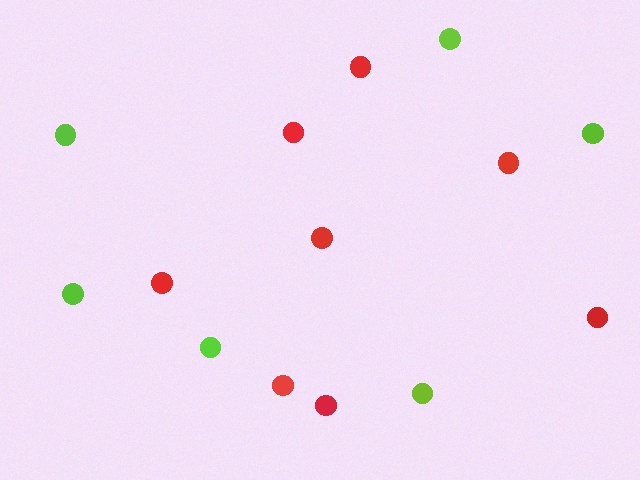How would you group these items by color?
There are 2 groups: one group of lime circles (6) and one group of red circles (8).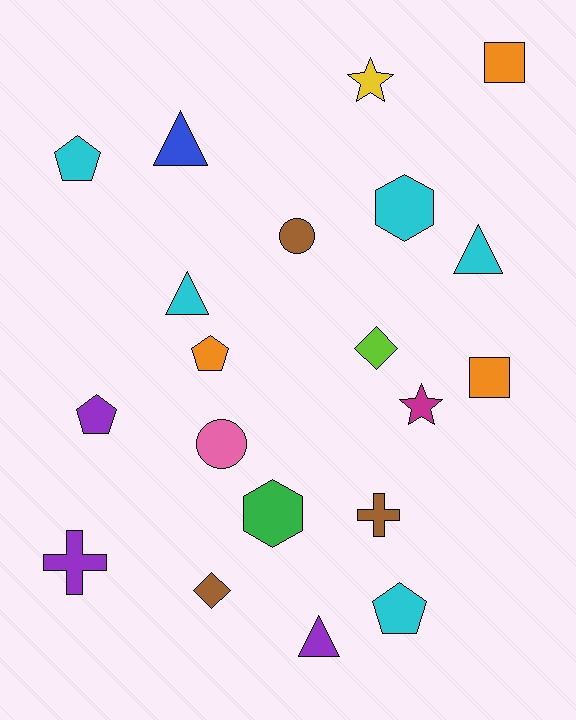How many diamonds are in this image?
There are 2 diamonds.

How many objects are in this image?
There are 20 objects.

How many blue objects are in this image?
There is 1 blue object.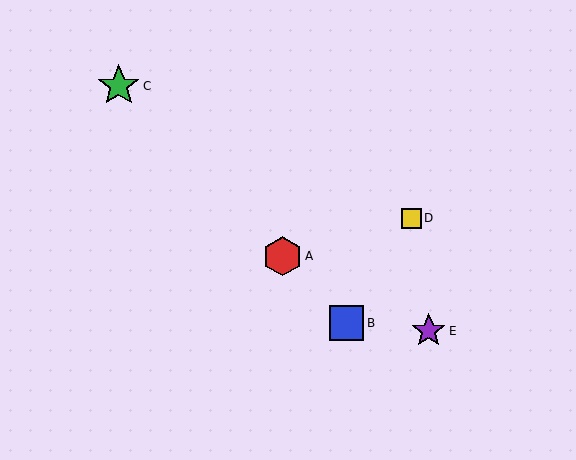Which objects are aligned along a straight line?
Objects A, B, C are aligned along a straight line.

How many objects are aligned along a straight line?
3 objects (A, B, C) are aligned along a straight line.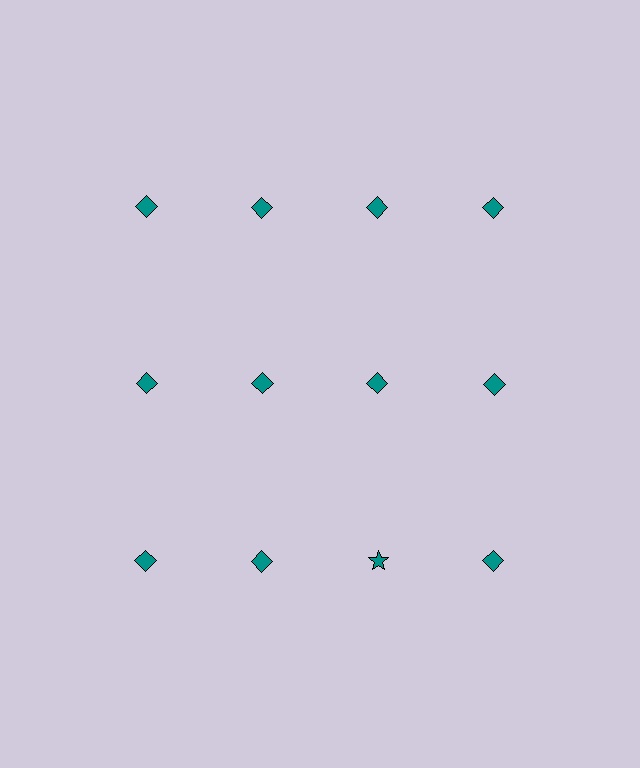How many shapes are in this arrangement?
There are 12 shapes arranged in a grid pattern.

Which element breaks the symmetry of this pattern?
The teal star in the third row, center column breaks the symmetry. All other shapes are teal diamonds.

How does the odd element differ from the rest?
It has a different shape: star instead of diamond.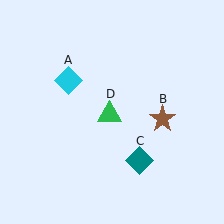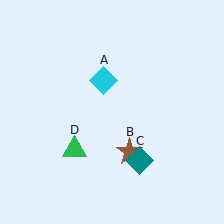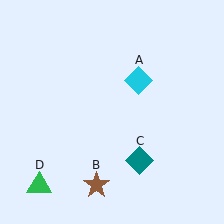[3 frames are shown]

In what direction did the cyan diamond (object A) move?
The cyan diamond (object A) moved right.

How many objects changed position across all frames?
3 objects changed position: cyan diamond (object A), brown star (object B), green triangle (object D).